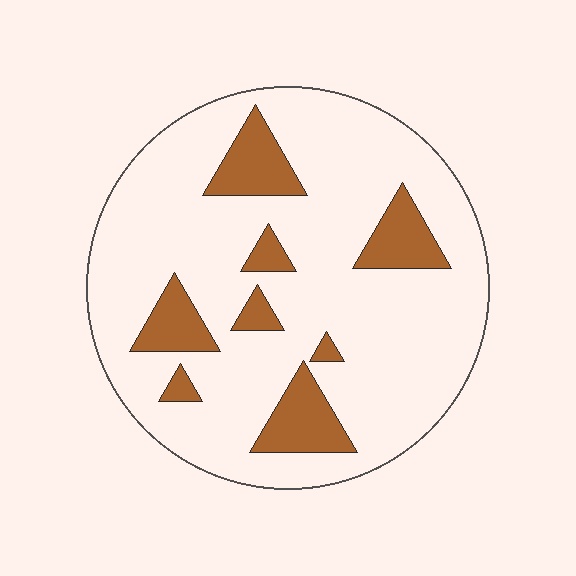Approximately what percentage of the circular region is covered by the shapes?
Approximately 15%.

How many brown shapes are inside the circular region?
8.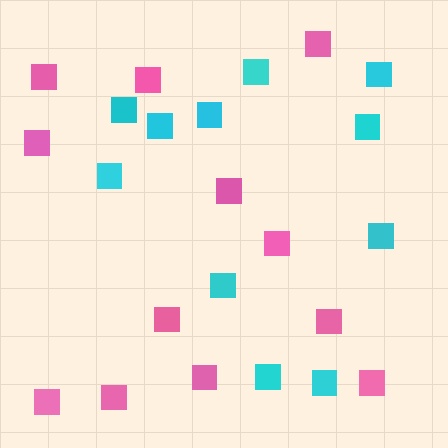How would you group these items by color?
There are 2 groups: one group of cyan squares (11) and one group of pink squares (12).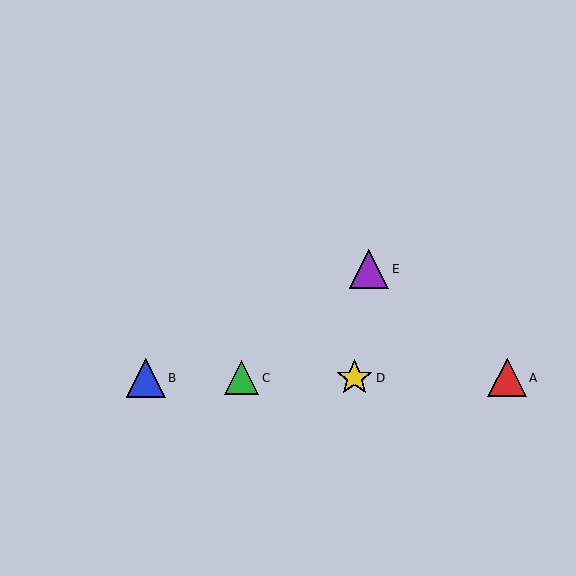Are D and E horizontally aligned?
No, D is at y≈378 and E is at y≈269.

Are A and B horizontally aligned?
Yes, both are at y≈378.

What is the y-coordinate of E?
Object E is at y≈269.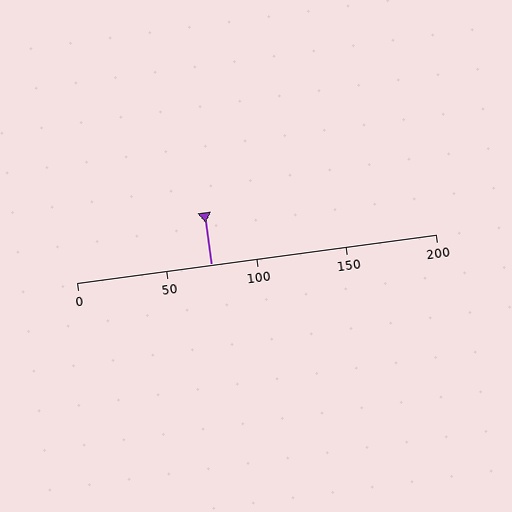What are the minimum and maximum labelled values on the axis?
The axis runs from 0 to 200.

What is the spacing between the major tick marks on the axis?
The major ticks are spaced 50 apart.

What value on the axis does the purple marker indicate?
The marker indicates approximately 75.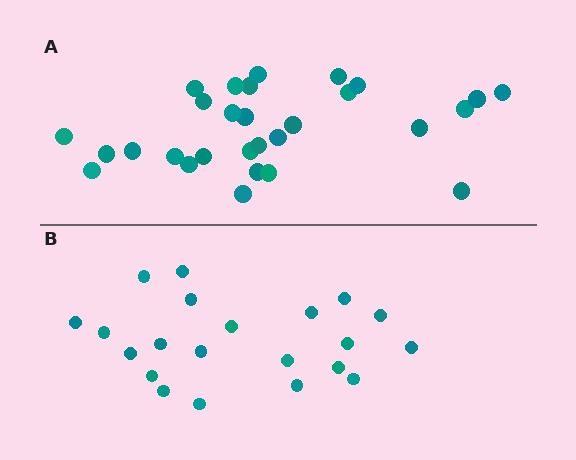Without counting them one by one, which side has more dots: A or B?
Region A (the top region) has more dots.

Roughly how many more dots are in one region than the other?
Region A has roughly 8 or so more dots than region B.